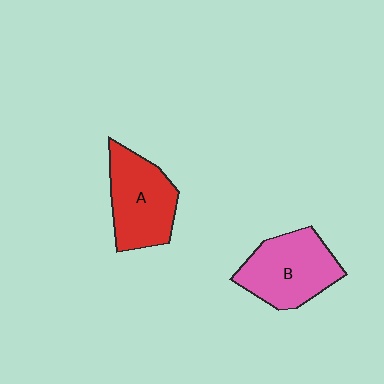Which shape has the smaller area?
Shape A (red).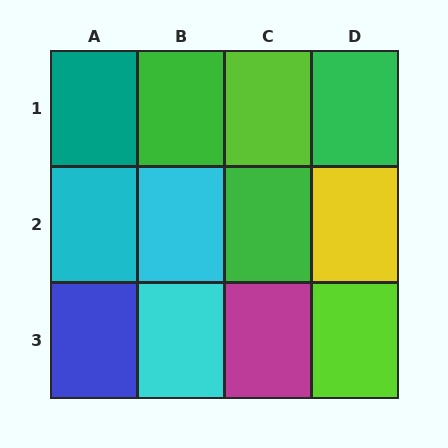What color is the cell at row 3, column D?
Lime.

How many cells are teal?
1 cell is teal.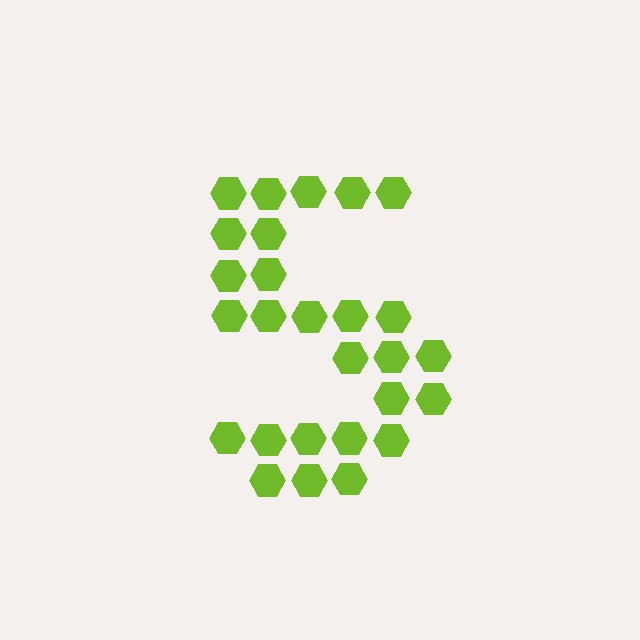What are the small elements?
The small elements are hexagons.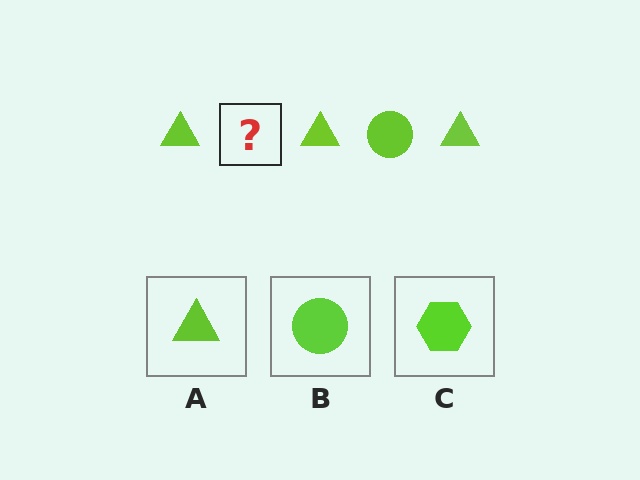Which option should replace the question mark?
Option B.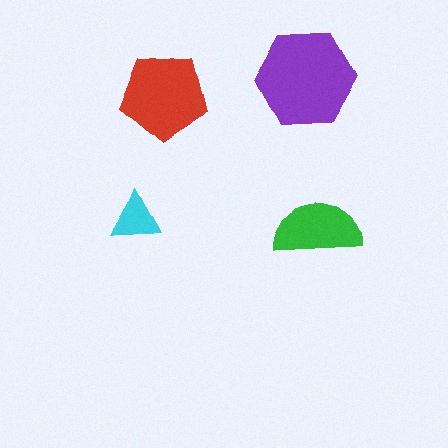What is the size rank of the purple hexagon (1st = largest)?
1st.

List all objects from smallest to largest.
The cyan triangle, the green semicircle, the red pentagon, the purple hexagon.